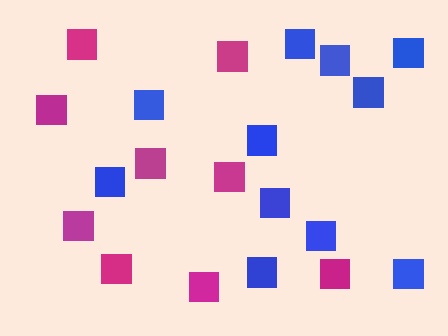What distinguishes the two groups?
There are 2 groups: one group of magenta squares (9) and one group of blue squares (11).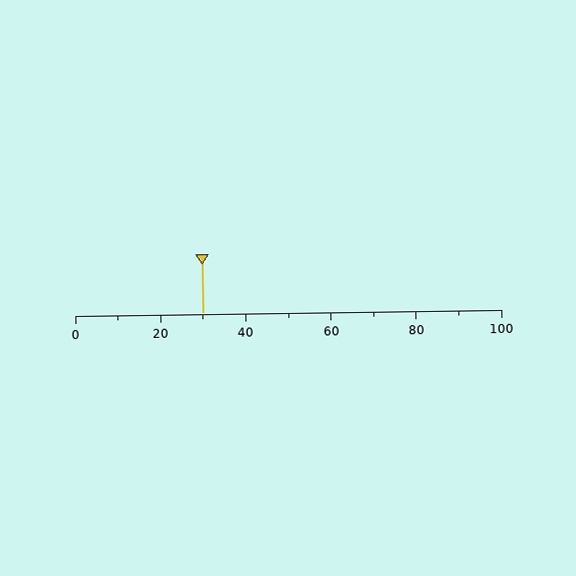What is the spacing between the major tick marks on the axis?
The major ticks are spaced 20 apart.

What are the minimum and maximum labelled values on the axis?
The axis runs from 0 to 100.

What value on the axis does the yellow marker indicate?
The marker indicates approximately 30.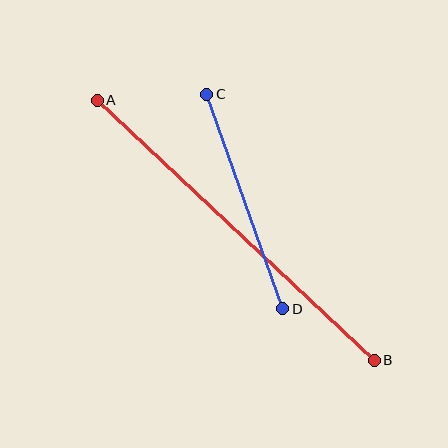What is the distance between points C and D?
The distance is approximately 228 pixels.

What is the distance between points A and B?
The distance is approximately 380 pixels.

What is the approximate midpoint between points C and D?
The midpoint is at approximately (245, 202) pixels.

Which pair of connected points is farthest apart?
Points A and B are farthest apart.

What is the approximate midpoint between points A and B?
The midpoint is at approximately (236, 230) pixels.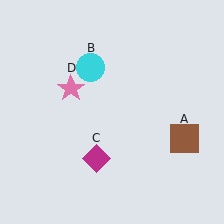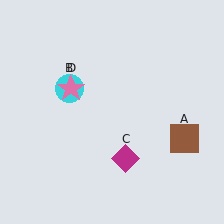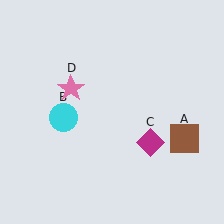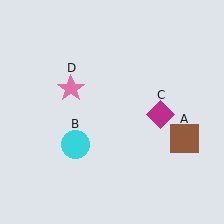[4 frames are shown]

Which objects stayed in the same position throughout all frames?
Brown square (object A) and pink star (object D) remained stationary.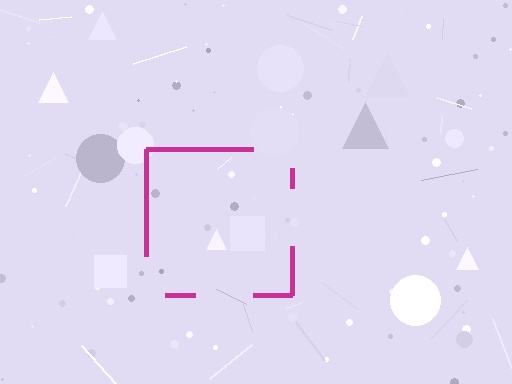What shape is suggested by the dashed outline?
The dashed outline suggests a square.